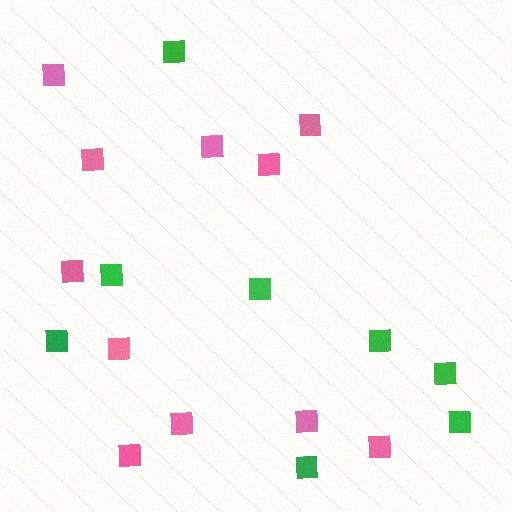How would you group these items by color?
There are 2 groups: one group of pink squares (11) and one group of green squares (8).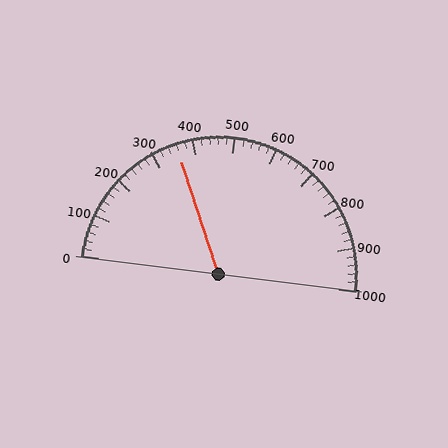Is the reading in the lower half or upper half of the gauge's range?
The reading is in the lower half of the range (0 to 1000).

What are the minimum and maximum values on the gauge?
The gauge ranges from 0 to 1000.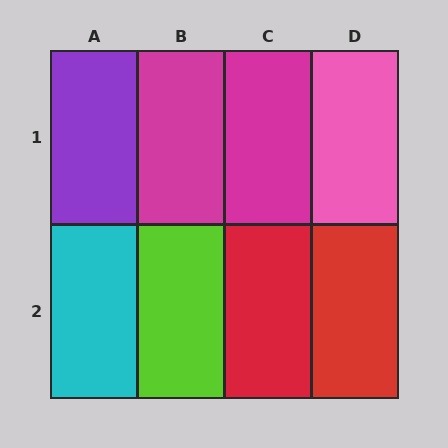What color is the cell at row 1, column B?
Magenta.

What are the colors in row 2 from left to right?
Cyan, lime, red, red.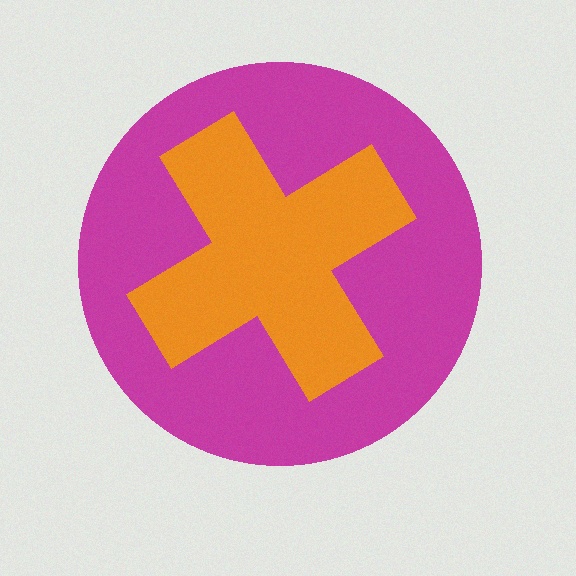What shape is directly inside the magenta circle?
The orange cross.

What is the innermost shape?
The orange cross.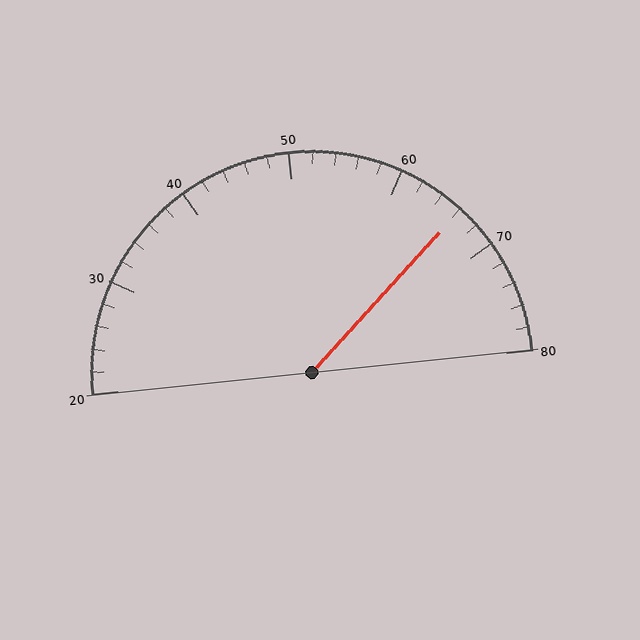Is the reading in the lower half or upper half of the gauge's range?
The reading is in the upper half of the range (20 to 80).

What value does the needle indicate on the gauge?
The needle indicates approximately 66.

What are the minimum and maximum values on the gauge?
The gauge ranges from 20 to 80.